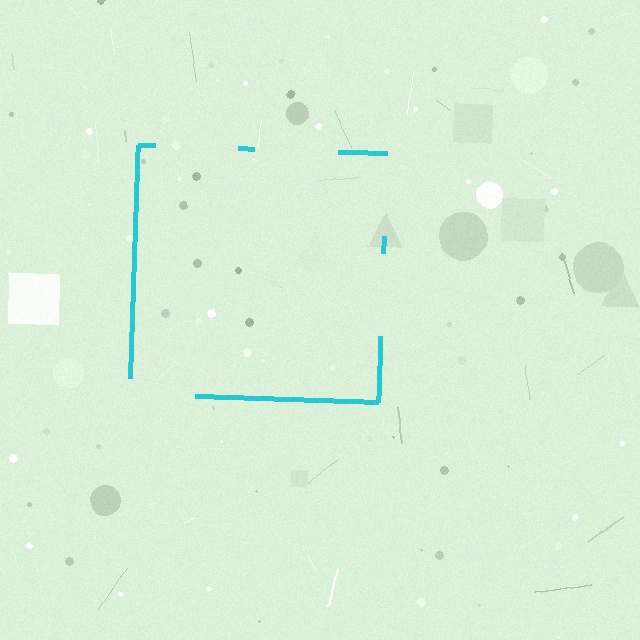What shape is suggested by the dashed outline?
The dashed outline suggests a square.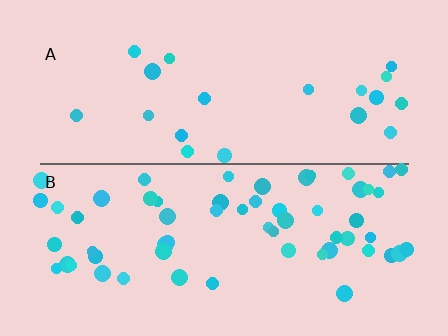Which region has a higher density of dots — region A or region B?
B (the bottom).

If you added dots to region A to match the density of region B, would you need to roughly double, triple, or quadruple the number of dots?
Approximately triple.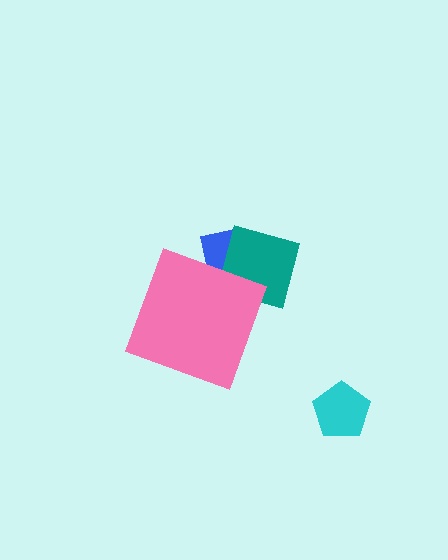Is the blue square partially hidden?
Yes, the blue square is partially hidden behind the pink diamond.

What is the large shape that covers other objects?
A pink diamond.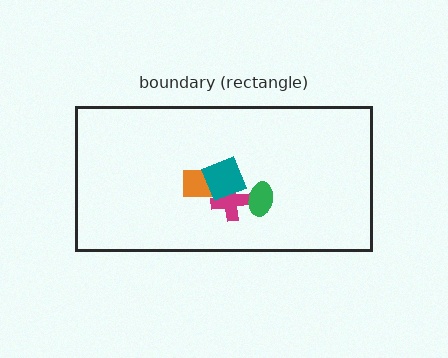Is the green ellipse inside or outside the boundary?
Inside.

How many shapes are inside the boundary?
4 inside, 0 outside.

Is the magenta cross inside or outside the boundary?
Inside.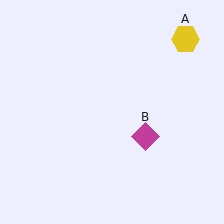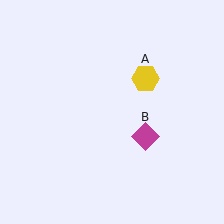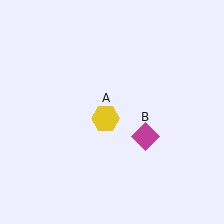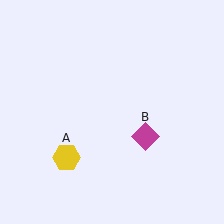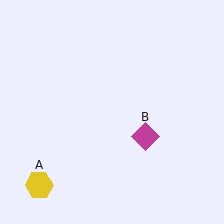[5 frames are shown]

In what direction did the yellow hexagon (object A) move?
The yellow hexagon (object A) moved down and to the left.